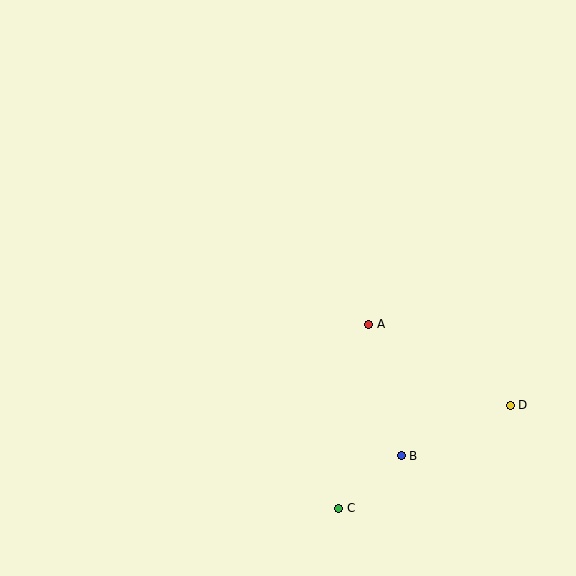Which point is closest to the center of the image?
Point A at (369, 324) is closest to the center.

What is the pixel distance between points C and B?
The distance between C and B is 81 pixels.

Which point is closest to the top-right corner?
Point A is closest to the top-right corner.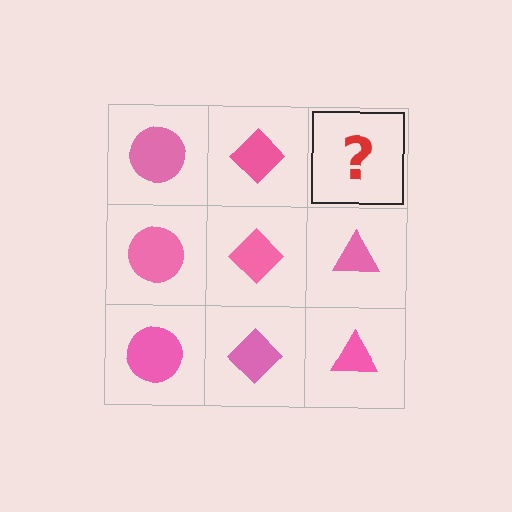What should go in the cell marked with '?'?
The missing cell should contain a pink triangle.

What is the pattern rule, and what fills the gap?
The rule is that each column has a consistent shape. The gap should be filled with a pink triangle.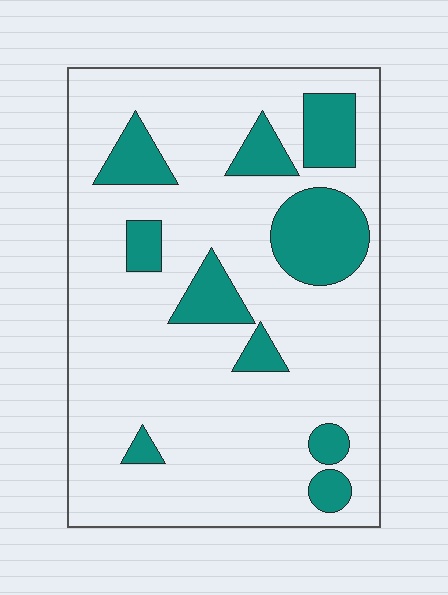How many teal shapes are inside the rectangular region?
10.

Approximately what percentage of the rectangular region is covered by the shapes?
Approximately 20%.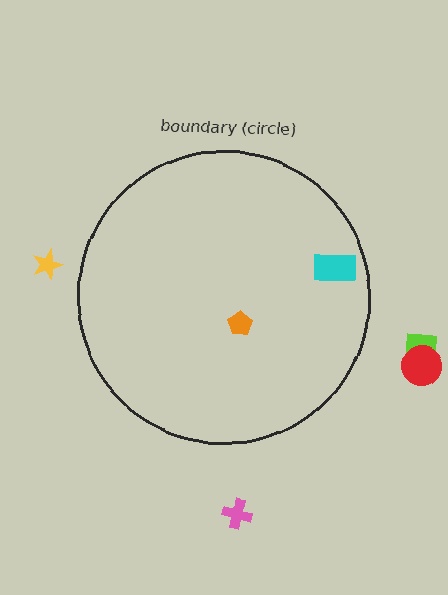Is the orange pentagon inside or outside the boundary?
Inside.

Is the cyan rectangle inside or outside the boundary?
Inside.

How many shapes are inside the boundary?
2 inside, 4 outside.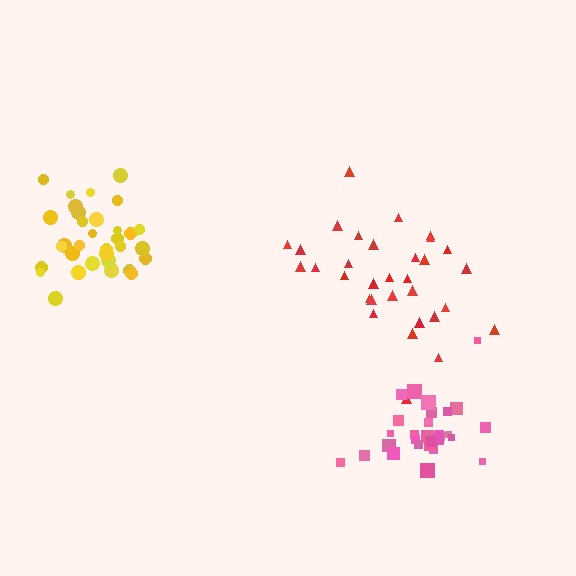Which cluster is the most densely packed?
Pink.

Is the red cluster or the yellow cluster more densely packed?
Yellow.